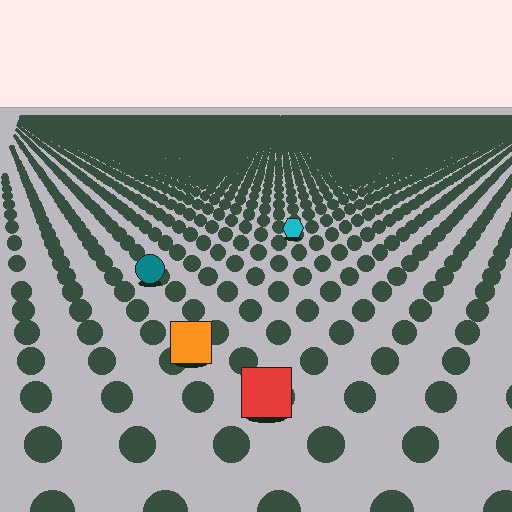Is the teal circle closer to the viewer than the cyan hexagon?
Yes. The teal circle is closer — you can tell from the texture gradient: the ground texture is coarser near it.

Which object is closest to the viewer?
The red square is closest. The texture marks near it are larger and more spread out.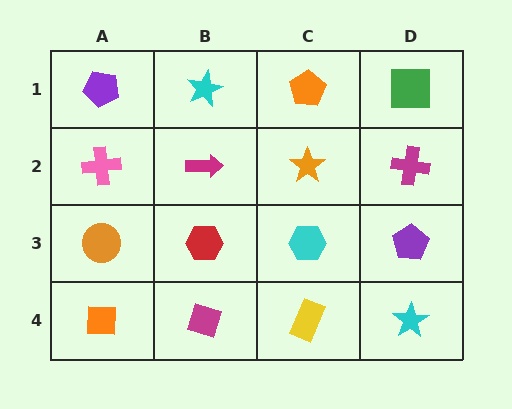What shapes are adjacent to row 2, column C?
An orange pentagon (row 1, column C), a cyan hexagon (row 3, column C), a magenta arrow (row 2, column B), a magenta cross (row 2, column D).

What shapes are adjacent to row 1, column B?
A magenta arrow (row 2, column B), a purple pentagon (row 1, column A), an orange pentagon (row 1, column C).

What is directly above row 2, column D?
A green square.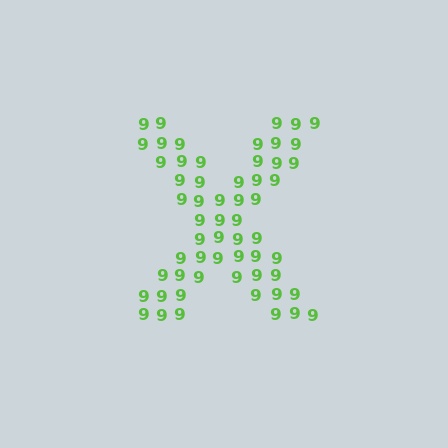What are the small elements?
The small elements are digit 9's.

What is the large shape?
The large shape is the letter X.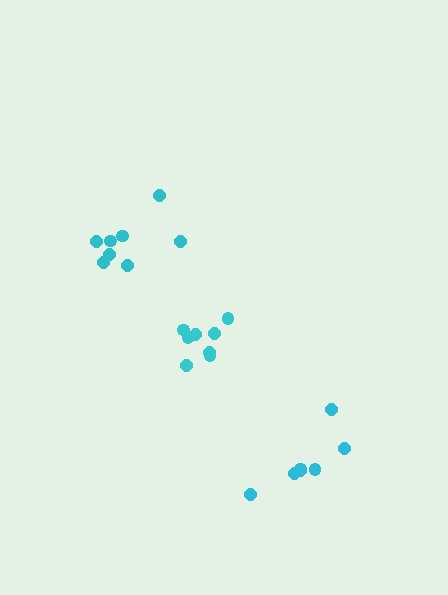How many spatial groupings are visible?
There are 3 spatial groupings.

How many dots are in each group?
Group 1: 8 dots, Group 2: 7 dots, Group 3: 8 dots (23 total).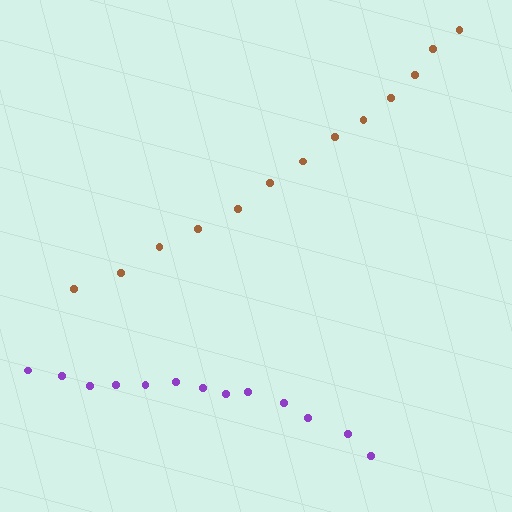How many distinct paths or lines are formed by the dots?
There are 2 distinct paths.